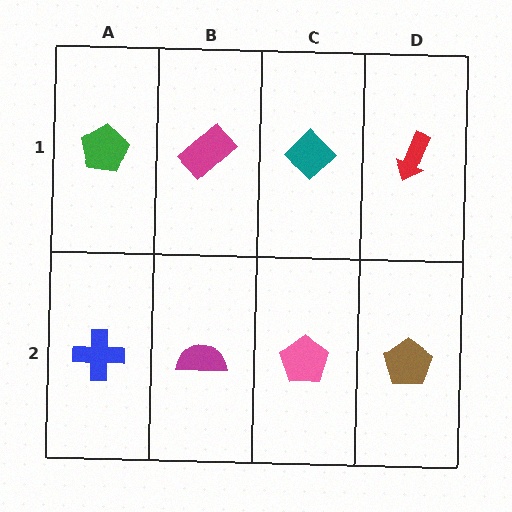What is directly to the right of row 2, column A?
A magenta semicircle.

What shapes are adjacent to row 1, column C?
A pink pentagon (row 2, column C), a magenta rectangle (row 1, column B), a red arrow (row 1, column D).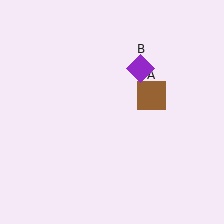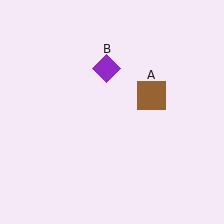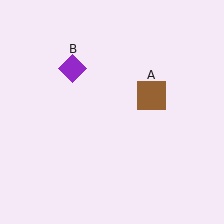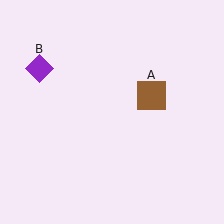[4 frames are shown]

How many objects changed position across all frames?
1 object changed position: purple diamond (object B).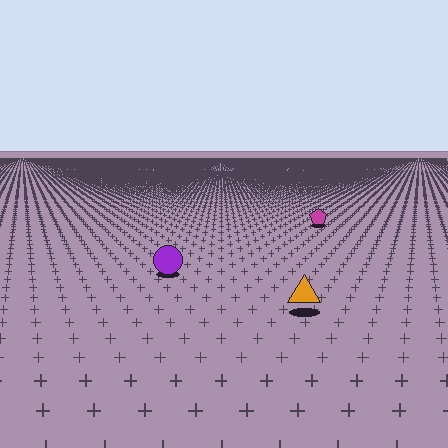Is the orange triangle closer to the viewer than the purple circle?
Yes. The orange triangle is closer — you can tell from the texture gradient: the ground texture is coarser near it.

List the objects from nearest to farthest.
From nearest to farthest: the orange triangle, the purple circle, the magenta pentagon.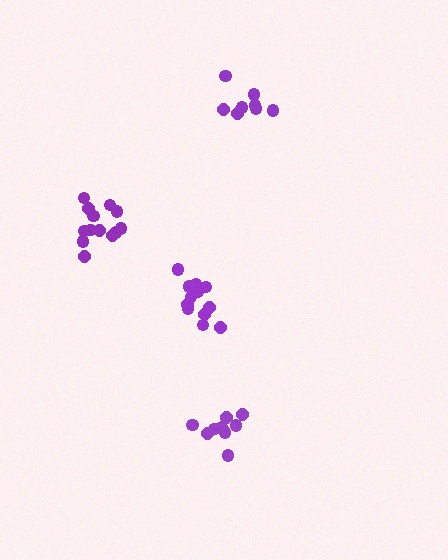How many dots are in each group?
Group 1: 13 dots, Group 2: 12 dots, Group 3: 9 dots, Group 4: 8 dots (42 total).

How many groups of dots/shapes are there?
There are 4 groups.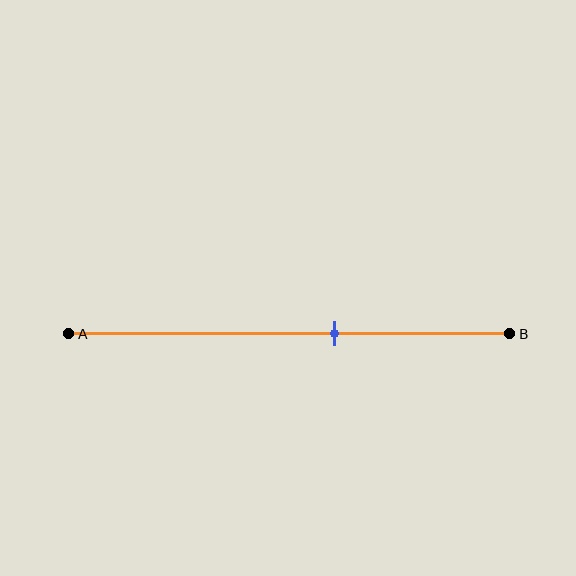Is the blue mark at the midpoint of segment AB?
No, the mark is at about 60% from A, not at the 50% midpoint.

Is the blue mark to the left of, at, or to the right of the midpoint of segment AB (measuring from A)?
The blue mark is to the right of the midpoint of segment AB.